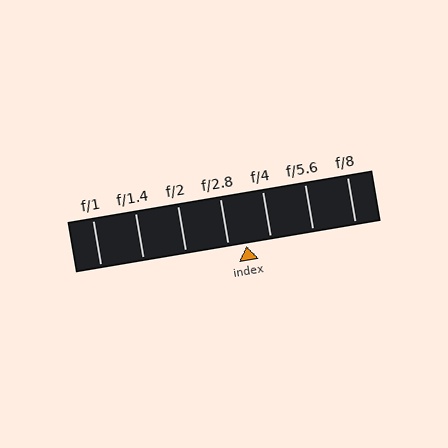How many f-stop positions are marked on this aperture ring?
There are 7 f-stop positions marked.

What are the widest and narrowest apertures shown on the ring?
The widest aperture shown is f/1 and the narrowest is f/8.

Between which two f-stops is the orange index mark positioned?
The index mark is between f/2.8 and f/4.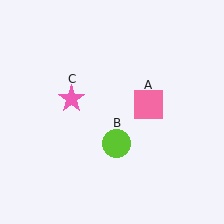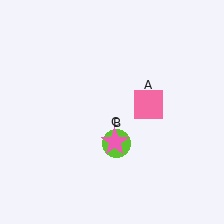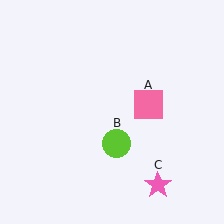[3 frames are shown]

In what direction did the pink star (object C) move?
The pink star (object C) moved down and to the right.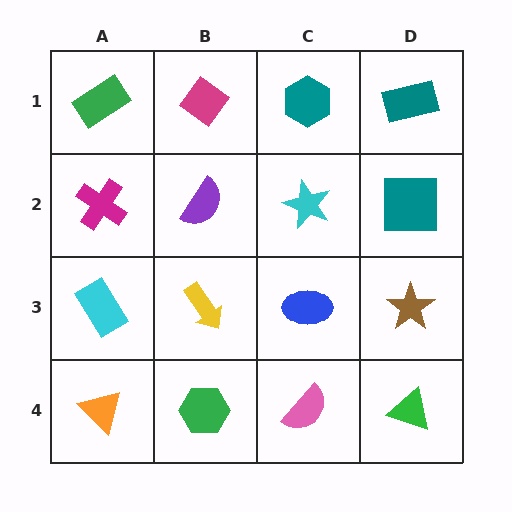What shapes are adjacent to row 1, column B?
A purple semicircle (row 2, column B), a green rectangle (row 1, column A), a teal hexagon (row 1, column C).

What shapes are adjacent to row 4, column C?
A blue ellipse (row 3, column C), a green hexagon (row 4, column B), a green triangle (row 4, column D).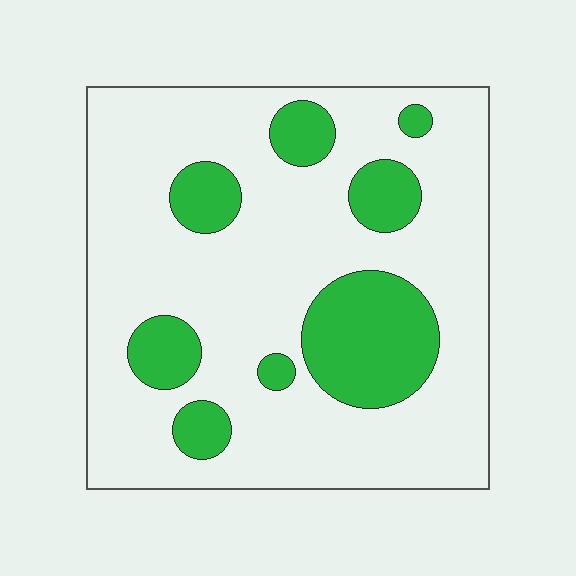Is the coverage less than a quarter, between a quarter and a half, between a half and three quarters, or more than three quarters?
Less than a quarter.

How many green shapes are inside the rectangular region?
8.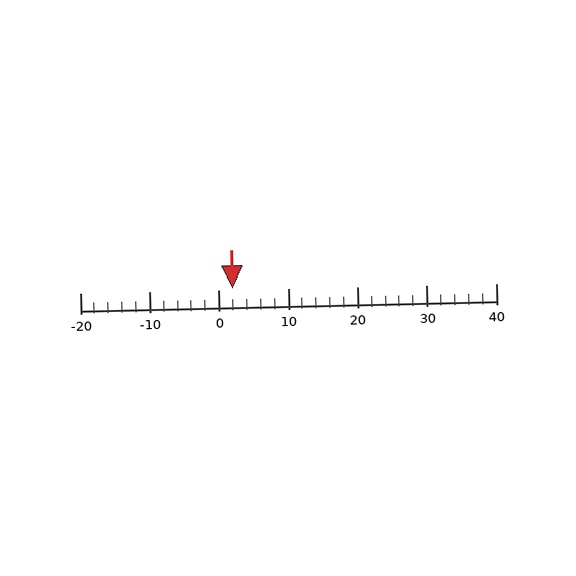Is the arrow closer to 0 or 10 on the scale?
The arrow is closer to 0.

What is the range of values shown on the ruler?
The ruler shows values from -20 to 40.